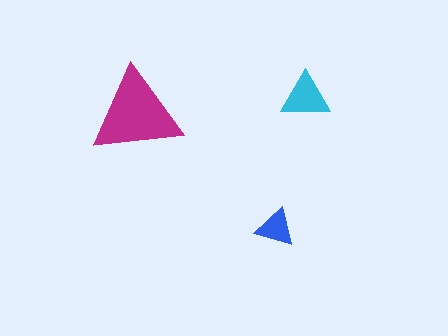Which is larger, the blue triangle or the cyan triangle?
The cyan one.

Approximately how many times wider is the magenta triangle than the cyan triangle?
About 2 times wider.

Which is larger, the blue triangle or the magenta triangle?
The magenta one.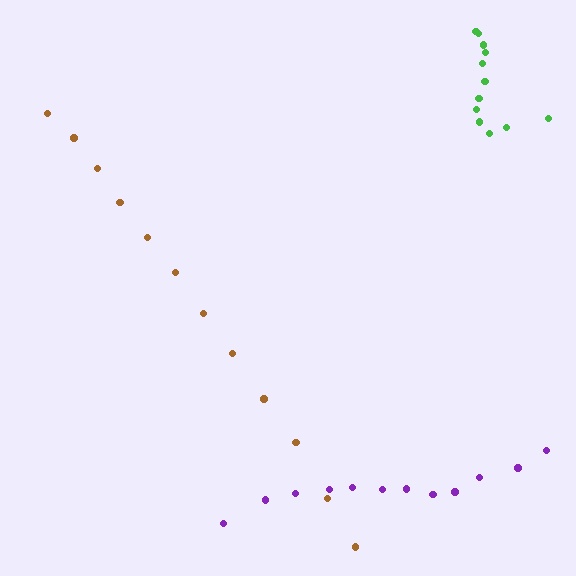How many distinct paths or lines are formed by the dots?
There are 3 distinct paths.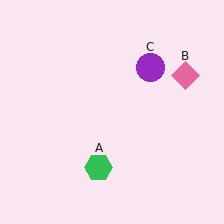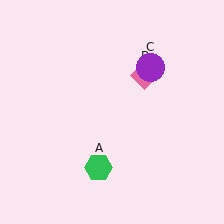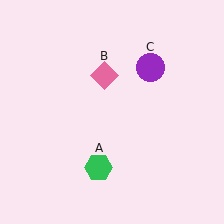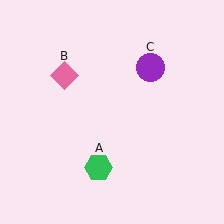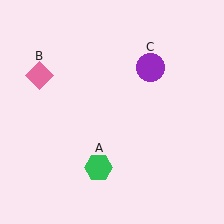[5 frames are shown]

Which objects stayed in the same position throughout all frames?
Green hexagon (object A) and purple circle (object C) remained stationary.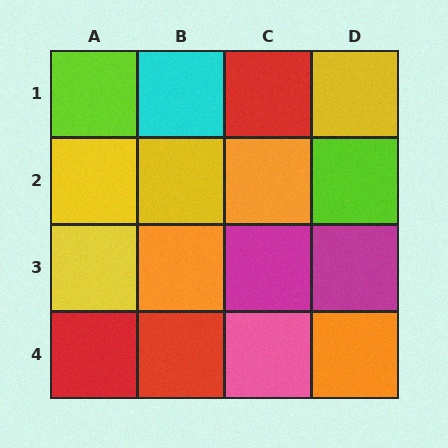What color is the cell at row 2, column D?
Lime.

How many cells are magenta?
2 cells are magenta.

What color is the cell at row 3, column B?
Orange.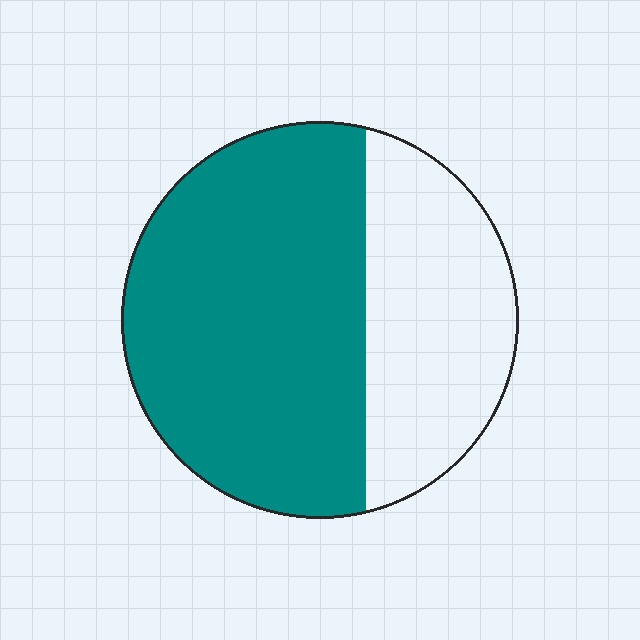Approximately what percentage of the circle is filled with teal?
Approximately 65%.